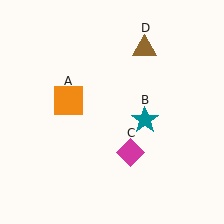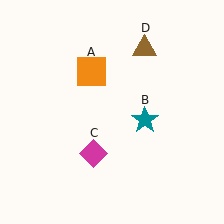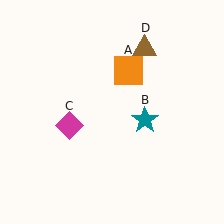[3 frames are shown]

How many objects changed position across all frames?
2 objects changed position: orange square (object A), magenta diamond (object C).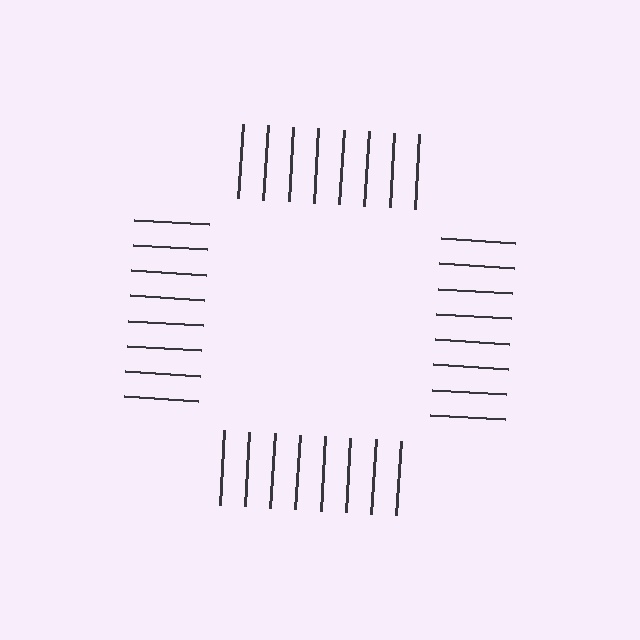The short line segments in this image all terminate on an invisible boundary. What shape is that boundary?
An illusory square — the line segments terminate on its edges but no continuous stroke is drawn.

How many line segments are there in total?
32 — 8 along each of the 4 edges.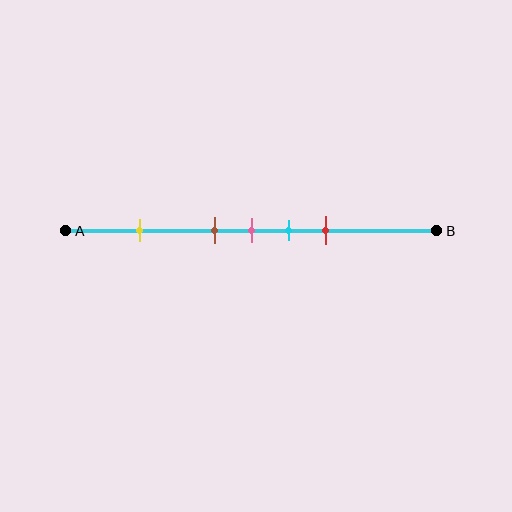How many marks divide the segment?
There are 5 marks dividing the segment.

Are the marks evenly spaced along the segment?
No, the marks are not evenly spaced.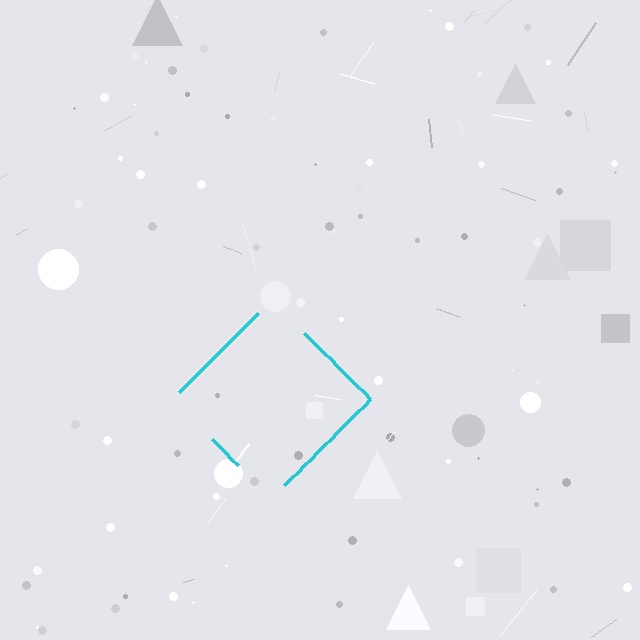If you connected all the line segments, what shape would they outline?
They would outline a diamond.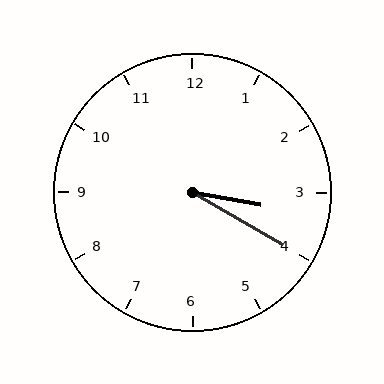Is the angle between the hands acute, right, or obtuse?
It is acute.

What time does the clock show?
3:20.